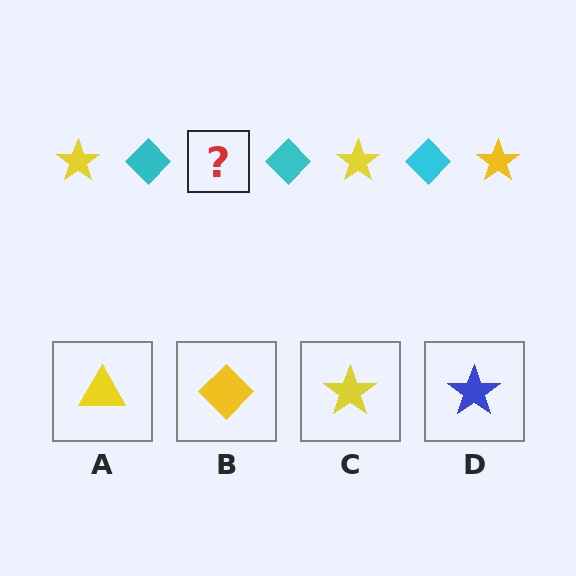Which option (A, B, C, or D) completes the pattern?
C.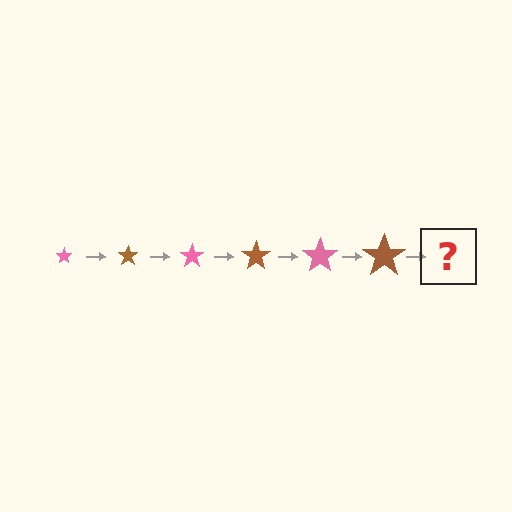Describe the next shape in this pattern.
It should be a pink star, larger than the previous one.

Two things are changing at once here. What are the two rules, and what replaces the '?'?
The two rules are that the star grows larger each step and the color cycles through pink and brown. The '?' should be a pink star, larger than the previous one.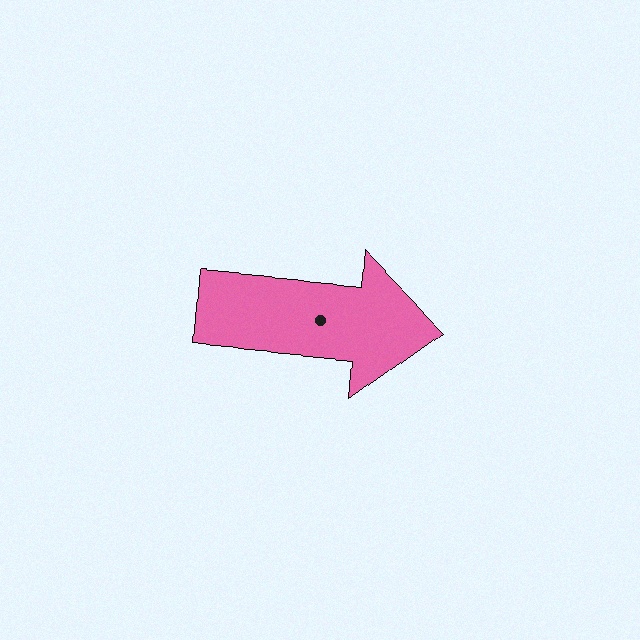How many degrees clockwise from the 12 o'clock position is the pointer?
Approximately 95 degrees.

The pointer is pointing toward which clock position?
Roughly 3 o'clock.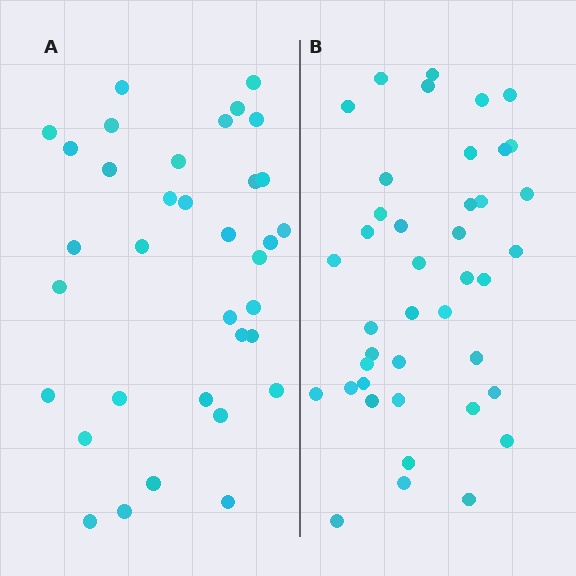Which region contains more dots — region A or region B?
Region B (the right region) has more dots.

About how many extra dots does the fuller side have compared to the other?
Region B has about 6 more dots than region A.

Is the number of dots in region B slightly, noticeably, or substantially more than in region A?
Region B has only slightly more — the two regions are fairly close. The ratio is roughly 1.2 to 1.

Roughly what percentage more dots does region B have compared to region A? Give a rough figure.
About 15% more.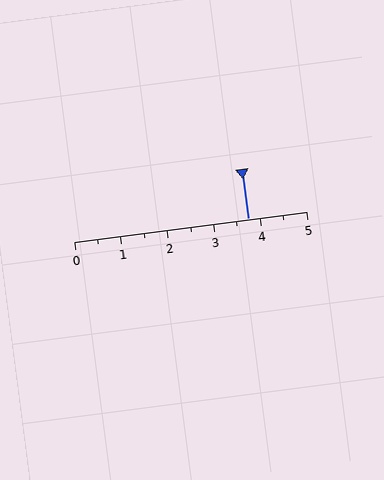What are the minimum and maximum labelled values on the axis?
The axis runs from 0 to 5.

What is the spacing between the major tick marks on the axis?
The major ticks are spaced 1 apart.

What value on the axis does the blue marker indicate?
The marker indicates approximately 3.8.